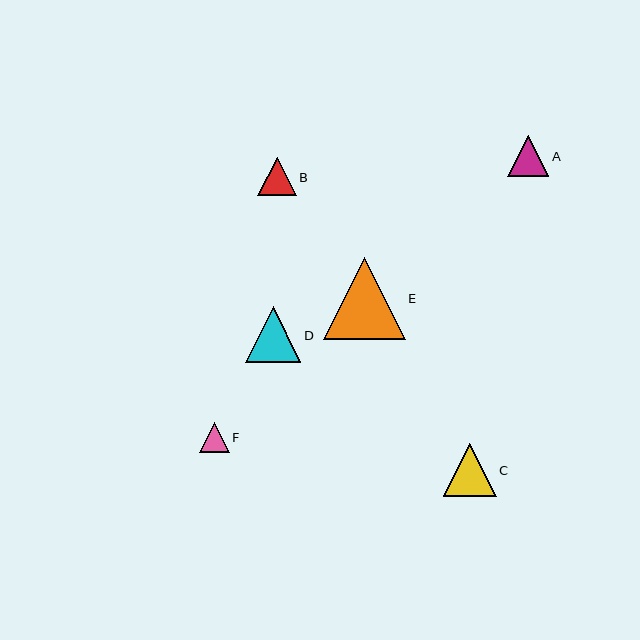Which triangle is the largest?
Triangle E is the largest with a size of approximately 82 pixels.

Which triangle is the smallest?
Triangle F is the smallest with a size of approximately 30 pixels.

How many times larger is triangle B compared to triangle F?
Triangle B is approximately 1.3 times the size of triangle F.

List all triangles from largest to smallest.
From largest to smallest: E, D, C, A, B, F.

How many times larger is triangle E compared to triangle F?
Triangle E is approximately 2.7 times the size of triangle F.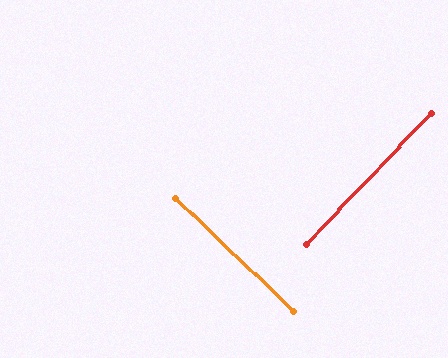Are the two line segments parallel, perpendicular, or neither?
Perpendicular — they meet at approximately 90°.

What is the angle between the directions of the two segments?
Approximately 90 degrees.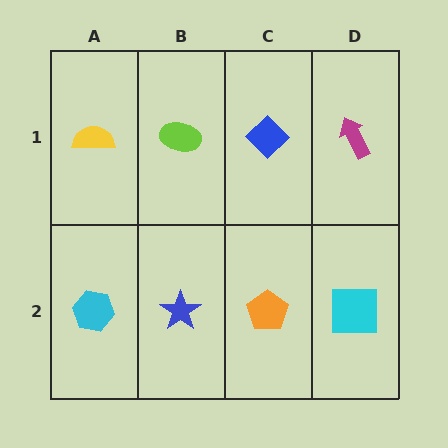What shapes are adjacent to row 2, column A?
A yellow semicircle (row 1, column A), a blue star (row 2, column B).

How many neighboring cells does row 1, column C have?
3.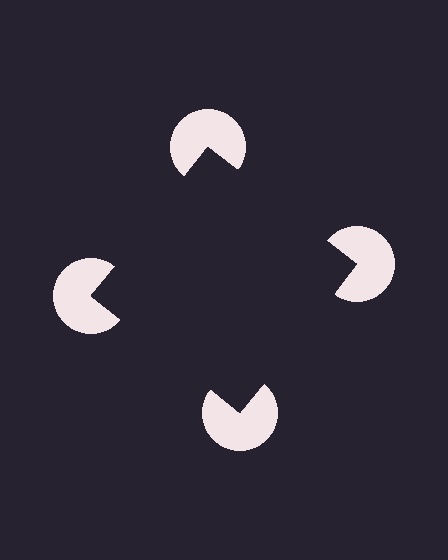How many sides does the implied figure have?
4 sides.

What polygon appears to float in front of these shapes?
An illusory square — its edges are inferred from the aligned wedge cuts in the pac-man discs, not physically drawn.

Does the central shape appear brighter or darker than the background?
It typically appears slightly darker than the background, even though no actual brightness change is drawn.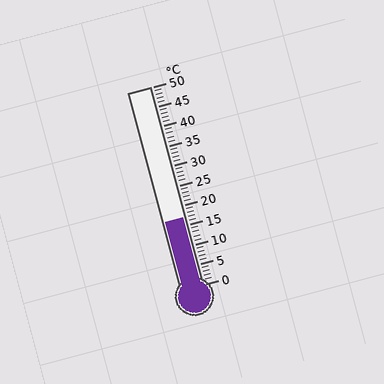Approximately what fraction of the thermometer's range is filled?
The thermometer is filled to approximately 35% of its range.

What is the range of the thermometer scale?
The thermometer scale ranges from 0°C to 50°C.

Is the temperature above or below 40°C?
The temperature is below 40°C.